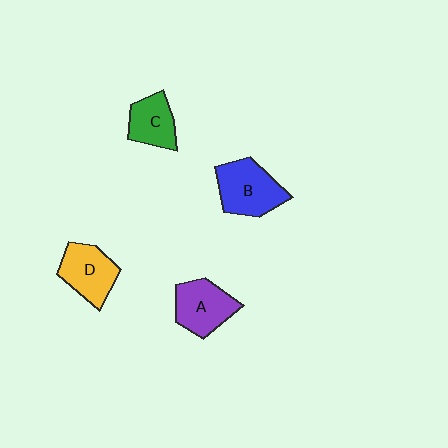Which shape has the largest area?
Shape B (blue).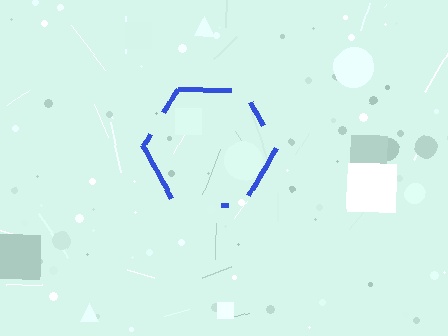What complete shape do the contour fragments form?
The contour fragments form a hexagon.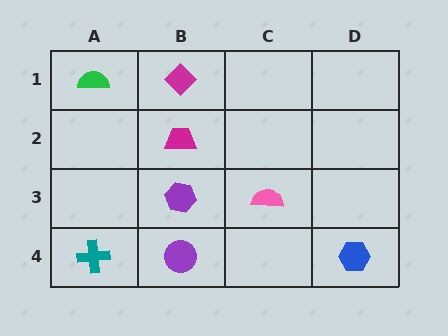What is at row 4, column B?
A purple circle.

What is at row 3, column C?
A pink semicircle.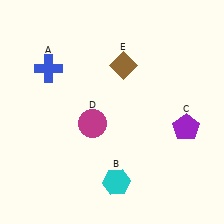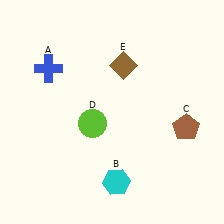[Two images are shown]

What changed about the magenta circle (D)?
In Image 1, D is magenta. In Image 2, it changed to lime.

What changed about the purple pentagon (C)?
In Image 1, C is purple. In Image 2, it changed to brown.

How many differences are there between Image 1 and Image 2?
There are 2 differences between the two images.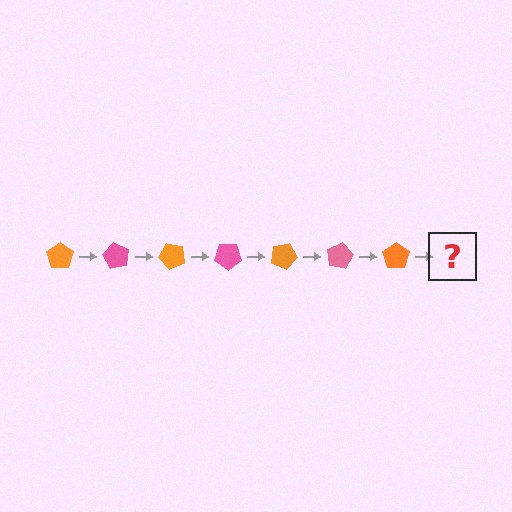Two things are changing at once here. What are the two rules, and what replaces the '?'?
The two rules are that it rotates 60 degrees each step and the color cycles through orange and pink. The '?' should be a pink pentagon, rotated 420 degrees from the start.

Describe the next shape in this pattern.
It should be a pink pentagon, rotated 420 degrees from the start.